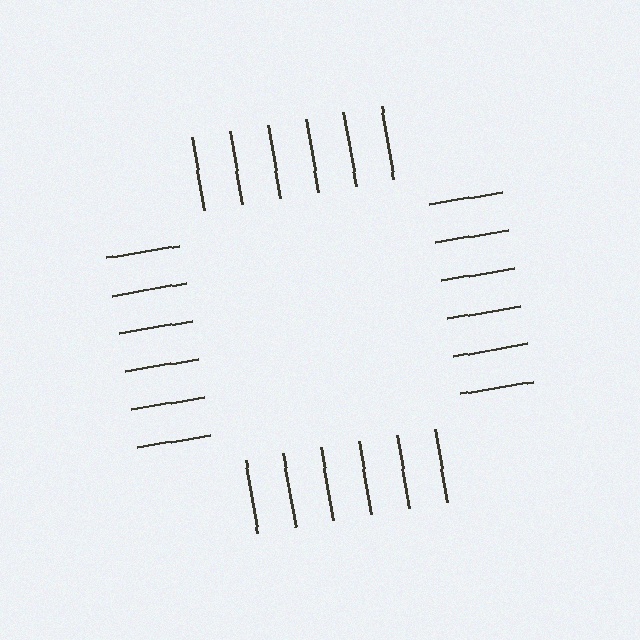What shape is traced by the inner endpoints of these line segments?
An illusory square — the line segments terminate on its edges but no continuous stroke is drawn.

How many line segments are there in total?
24 — 6 along each of the 4 edges.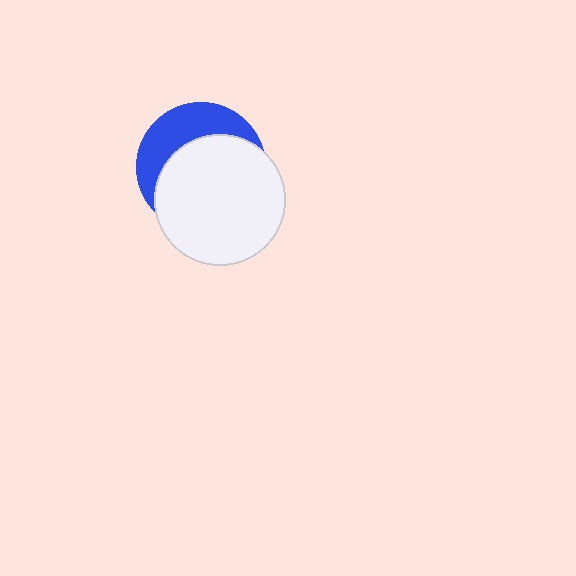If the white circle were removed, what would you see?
You would see the complete blue circle.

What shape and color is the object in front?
The object in front is a white circle.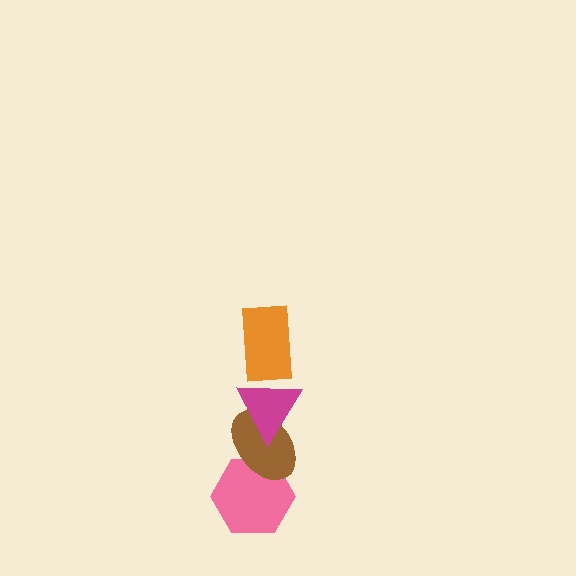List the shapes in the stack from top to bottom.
From top to bottom: the orange rectangle, the magenta triangle, the brown ellipse, the pink hexagon.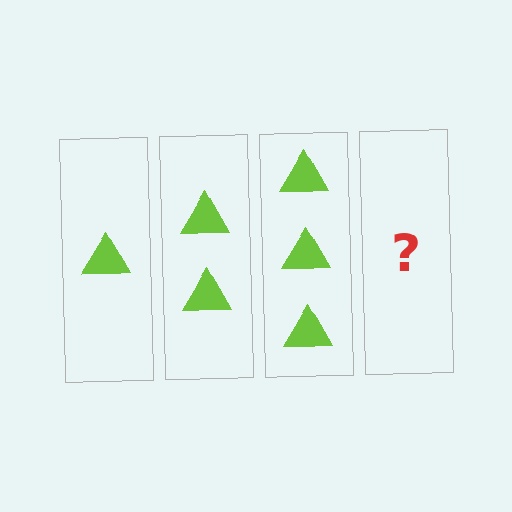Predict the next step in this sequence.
The next step is 4 triangles.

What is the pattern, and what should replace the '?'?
The pattern is that each step adds one more triangle. The '?' should be 4 triangles.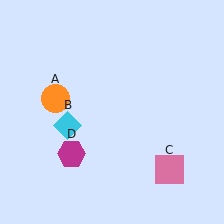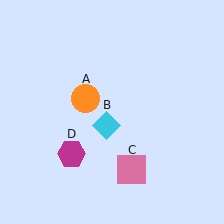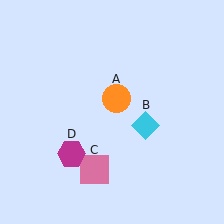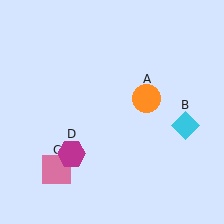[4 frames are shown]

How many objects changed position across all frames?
3 objects changed position: orange circle (object A), cyan diamond (object B), pink square (object C).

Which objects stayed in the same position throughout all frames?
Magenta hexagon (object D) remained stationary.